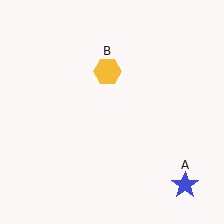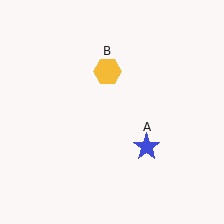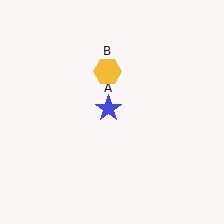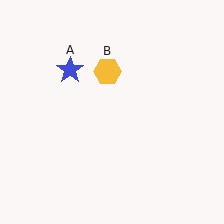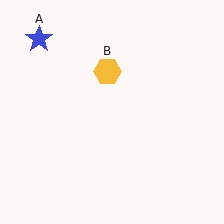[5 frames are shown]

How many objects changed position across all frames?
1 object changed position: blue star (object A).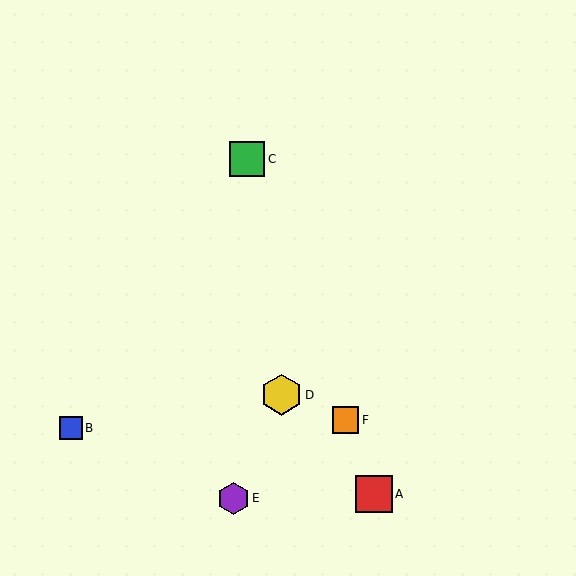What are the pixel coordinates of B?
Object B is at (71, 428).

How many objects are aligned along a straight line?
3 objects (A, C, F) are aligned along a straight line.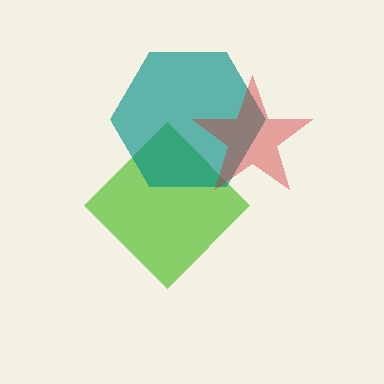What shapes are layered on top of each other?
The layered shapes are: a lime diamond, a teal hexagon, a red star.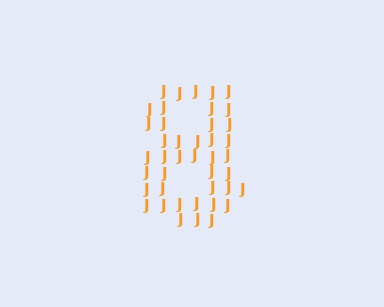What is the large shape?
The large shape is the digit 8.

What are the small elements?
The small elements are letter J's.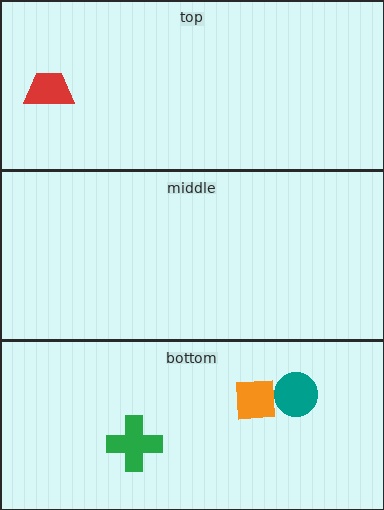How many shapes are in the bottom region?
3.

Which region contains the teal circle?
The bottom region.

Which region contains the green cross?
The bottom region.